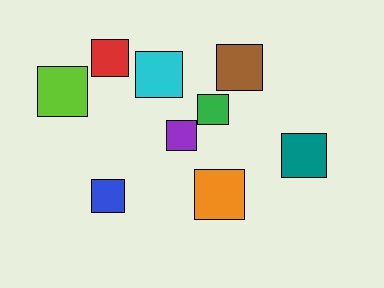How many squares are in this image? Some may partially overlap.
There are 9 squares.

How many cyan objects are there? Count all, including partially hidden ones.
There is 1 cyan object.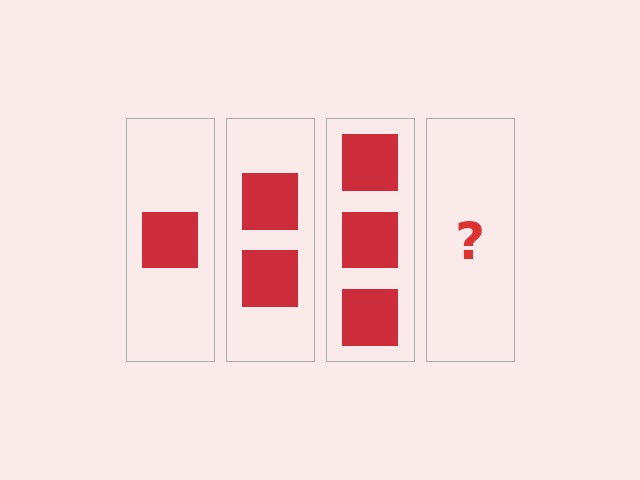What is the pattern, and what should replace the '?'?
The pattern is that each step adds one more square. The '?' should be 4 squares.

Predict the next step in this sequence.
The next step is 4 squares.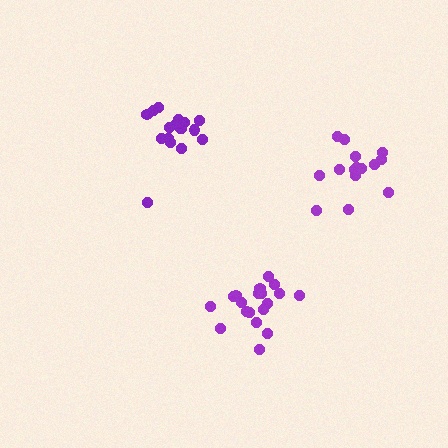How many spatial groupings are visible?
There are 3 spatial groupings.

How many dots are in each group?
Group 1: 19 dots, Group 2: 17 dots, Group 3: 15 dots (51 total).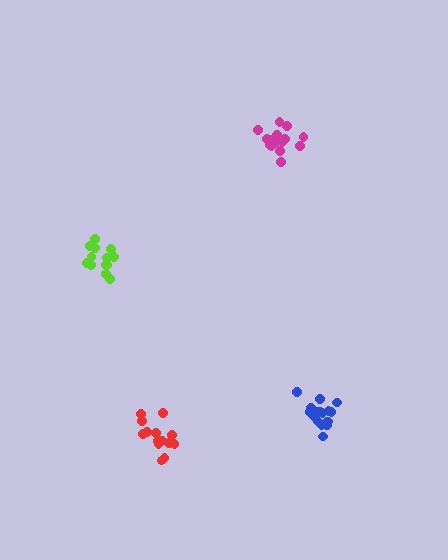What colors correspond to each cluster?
The clusters are colored: blue, red, lime, magenta.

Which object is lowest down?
The red cluster is bottommost.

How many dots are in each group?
Group 1: 17 dots, Group 2: 14 dots, Group 3: 13 dots, Group 4: 16 dots (60 total).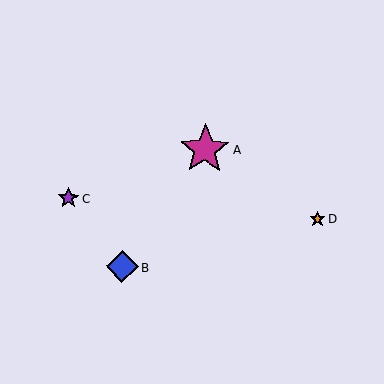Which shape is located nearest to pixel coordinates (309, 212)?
The orange star (labeled D) at (318, 219) is nearest to that location.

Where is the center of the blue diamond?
The center of the blue diamond is at (122, 267).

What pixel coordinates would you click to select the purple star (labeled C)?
Click at (68, 198) to select the purple star C.